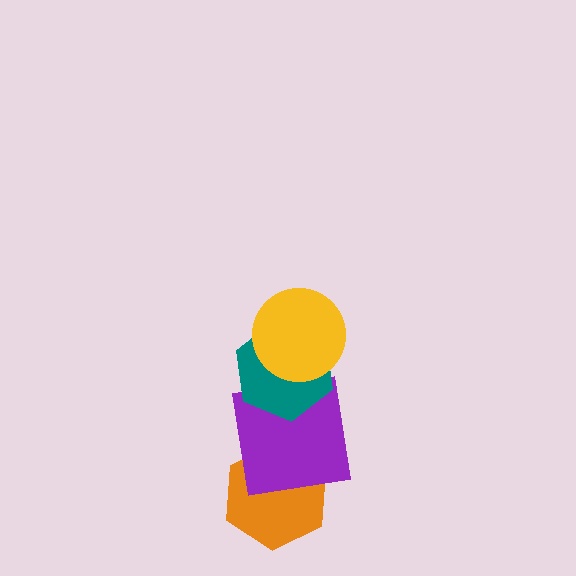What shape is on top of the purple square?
The teal hexagon is on top of the purple square.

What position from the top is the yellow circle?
The yellow circle is 1st from the top.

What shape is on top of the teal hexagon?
The yellow circle is on top of the teal hexagon.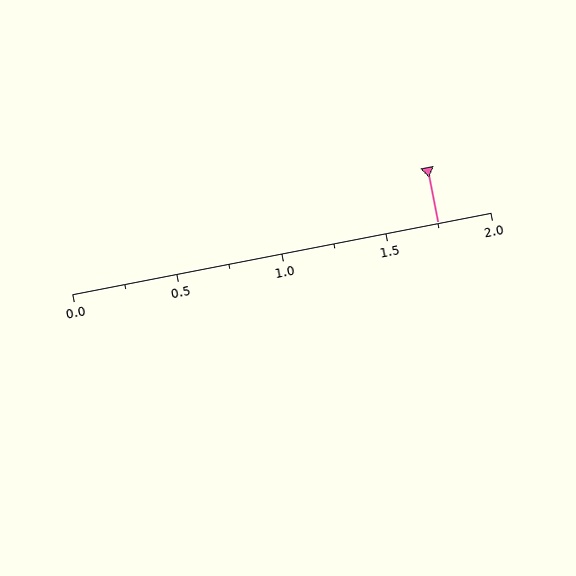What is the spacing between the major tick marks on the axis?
The major ticks are spaced 0.5 apart.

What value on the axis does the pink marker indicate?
The marker indicates approximately 1.75.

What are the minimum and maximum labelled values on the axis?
The axis runs from 0.0 to 2.0.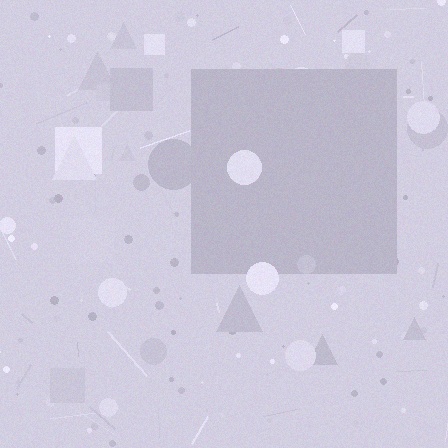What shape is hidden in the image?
A square is hidden in the image.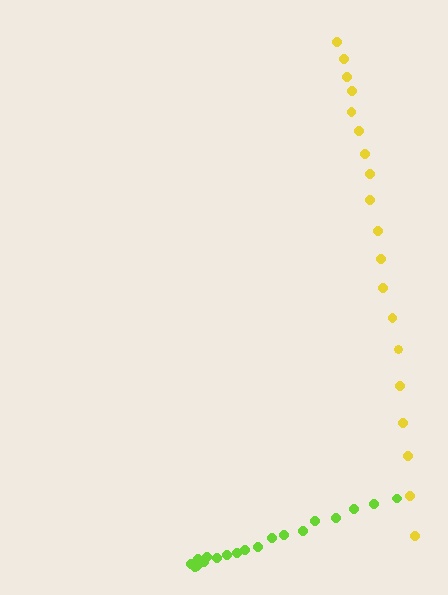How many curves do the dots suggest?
There are 2 distinct paths.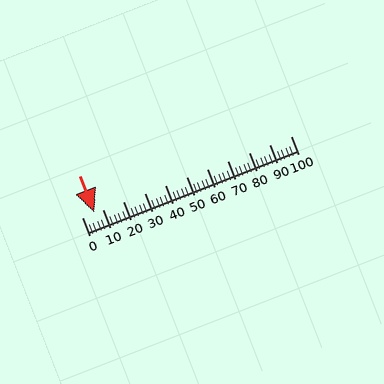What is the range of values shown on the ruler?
The ruler shows values from 0 to 100.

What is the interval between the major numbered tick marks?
The major tick marks are spaced 10 units apart.